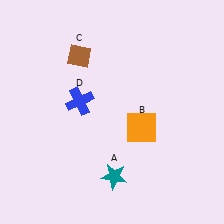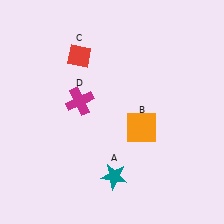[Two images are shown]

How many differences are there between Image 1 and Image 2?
There are 2 differences between the two images.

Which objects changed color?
C changed from brown to red. D changed from blue to magenta.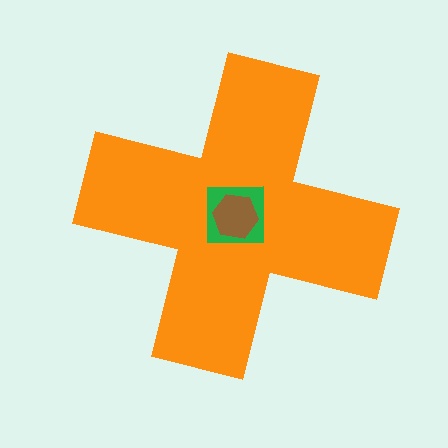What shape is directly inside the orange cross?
The green square.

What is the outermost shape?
The orange cross.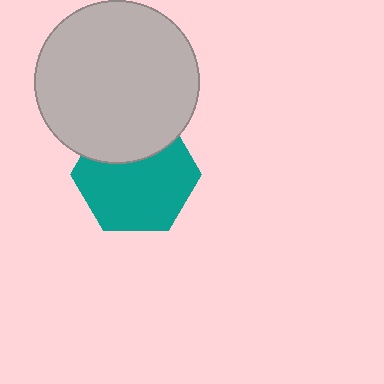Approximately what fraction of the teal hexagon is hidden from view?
Roughly 31% of the teal hexagon is hidden behind the light gray circle.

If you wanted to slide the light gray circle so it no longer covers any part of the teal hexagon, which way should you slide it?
Slide it up — that is the most direct way to separate the two shapes.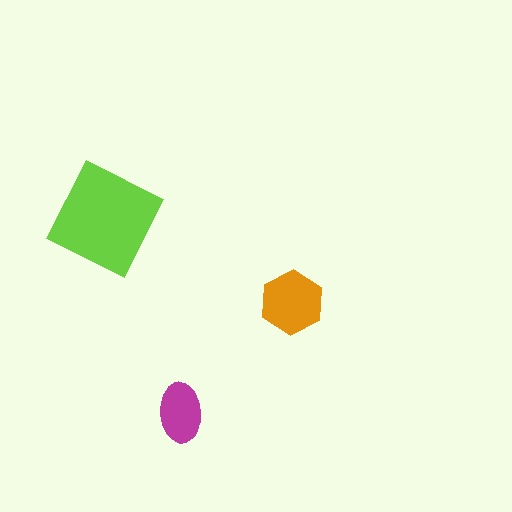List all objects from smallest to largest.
The magenta ellipse, the orange hexagon, the lime diamond.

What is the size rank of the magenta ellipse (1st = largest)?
3rd.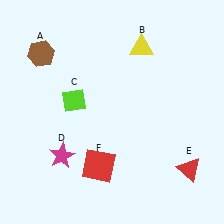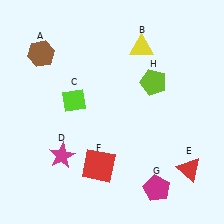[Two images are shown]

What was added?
A magenta pentagon (G), a lime pentagon (H) were added in Image 2.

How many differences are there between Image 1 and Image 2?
There are 2 differences between the two images.